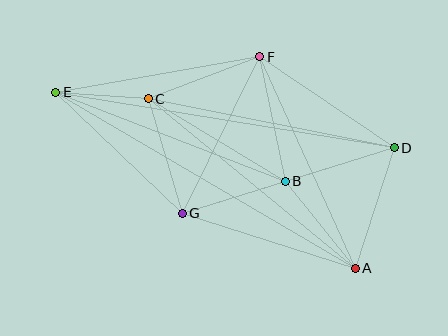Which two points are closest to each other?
Points C and E are closest to each other.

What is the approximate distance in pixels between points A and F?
The distance between A and F is approximately 232 pixels.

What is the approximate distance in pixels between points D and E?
The distance between D and E is approximately 343 pixels.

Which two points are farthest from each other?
Points A and E are farthest from each other.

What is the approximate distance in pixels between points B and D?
The distance between B and D is approximately 114 pixels.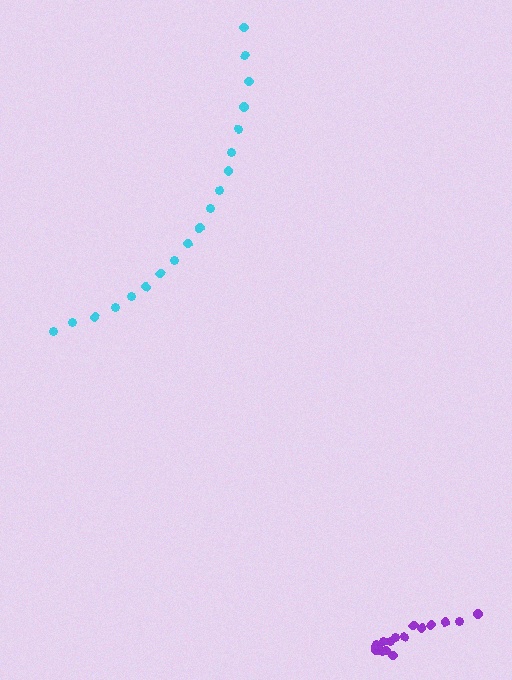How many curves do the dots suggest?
There are 2 distinct paths.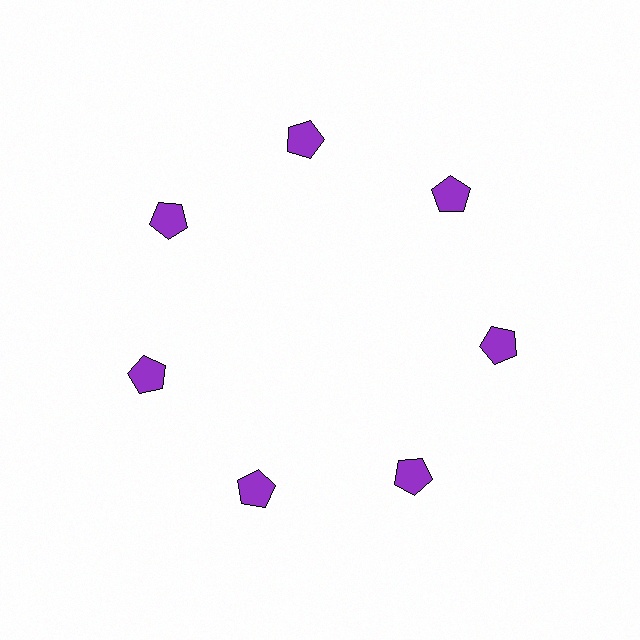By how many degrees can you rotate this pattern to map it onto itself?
The pattern maps onto itself every 51 degrees of rotation.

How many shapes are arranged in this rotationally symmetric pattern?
There are 7 shapes, arranged in 7 groups of 1.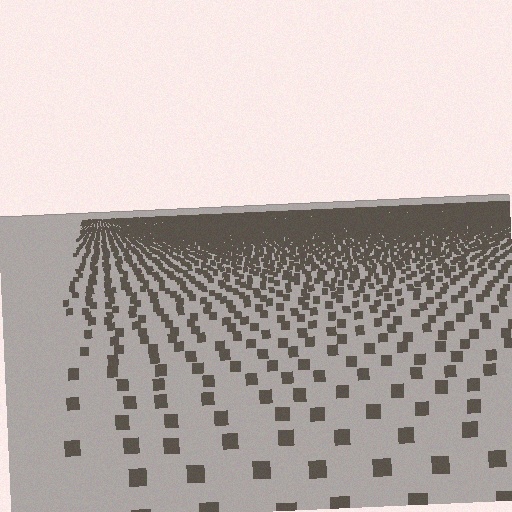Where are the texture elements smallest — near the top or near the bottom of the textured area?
Near the top.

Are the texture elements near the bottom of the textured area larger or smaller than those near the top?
Larger. Near the bottom, elements are closer to the viewer and appear at a bigger on-screen size.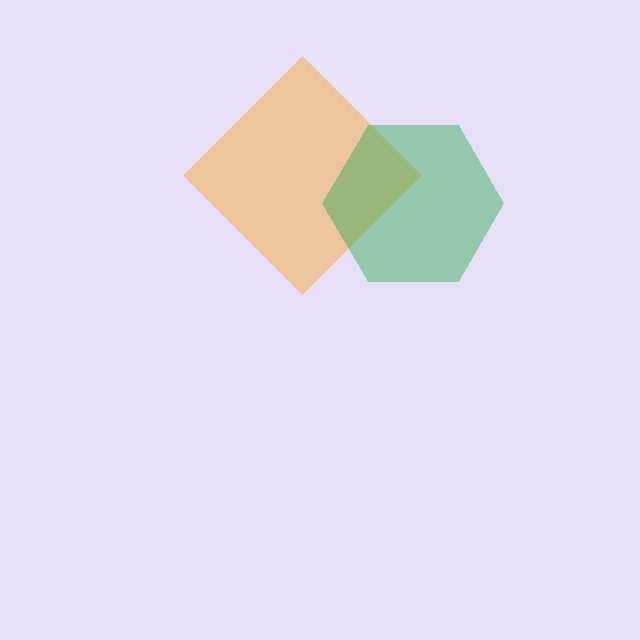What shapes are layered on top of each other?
The layered shapes are: an orange diamond, a green hexagon.